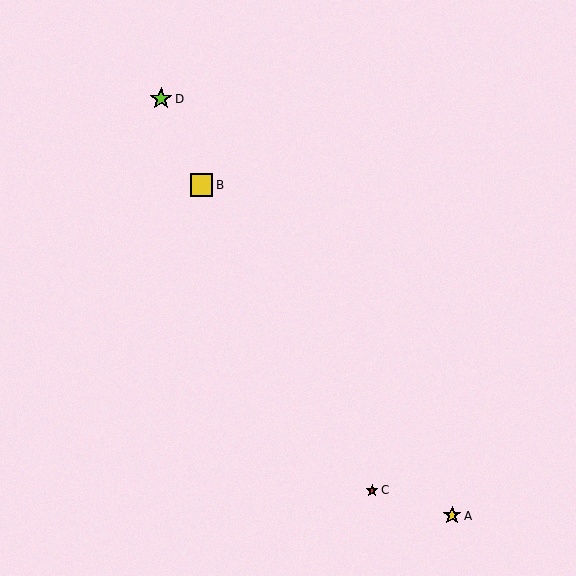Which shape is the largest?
The lime star (labeled D) is the largest.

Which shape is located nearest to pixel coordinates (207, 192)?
The yellow square (labeled B) at (202, 185) is nearest to that location.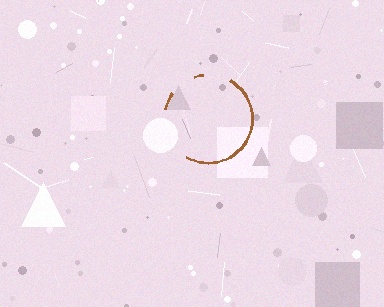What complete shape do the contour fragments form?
The contour fragments form a circle.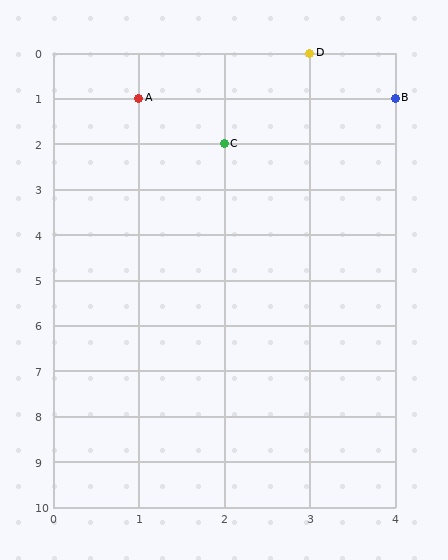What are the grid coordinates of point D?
Point D is at grid coordinates (3, 0).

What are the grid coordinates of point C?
Point C is at grid coordinates (2, 2).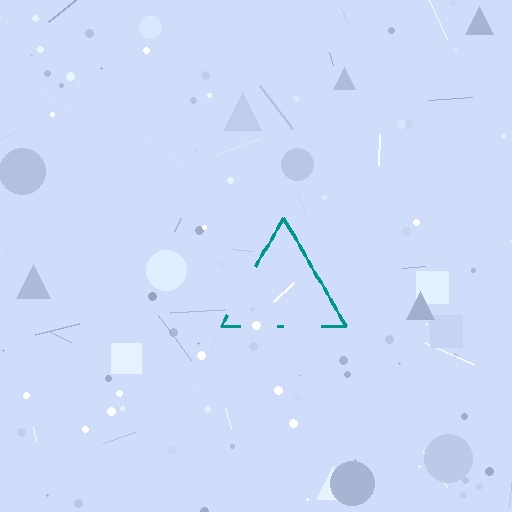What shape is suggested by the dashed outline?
The dashed outline suggests a triangle.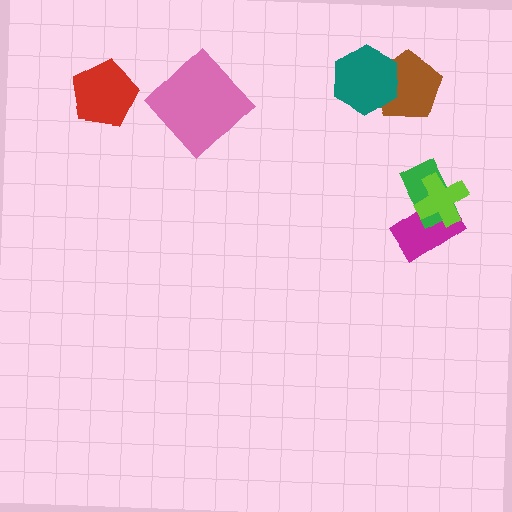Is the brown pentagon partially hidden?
Yes, it is partially covered by another shape.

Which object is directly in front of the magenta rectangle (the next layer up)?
The green rectangle is directly in front of the magenta rectangle.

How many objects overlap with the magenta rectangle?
2 objects overlap with the magenta rectangle.